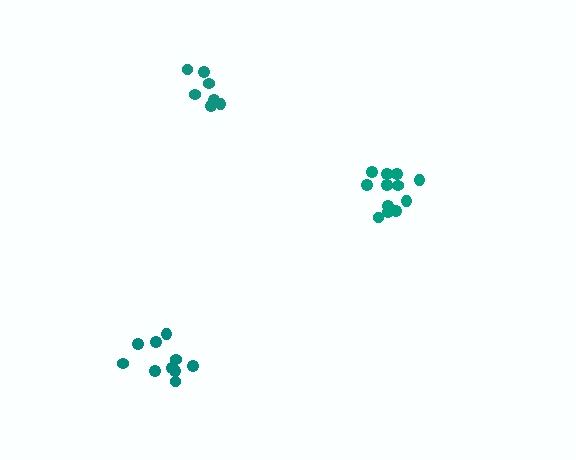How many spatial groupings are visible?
There are 3 spatial groupings.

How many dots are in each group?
Group 1: 7 dots, Group 2: 11 dots, Group 3: 12 dots (30 total).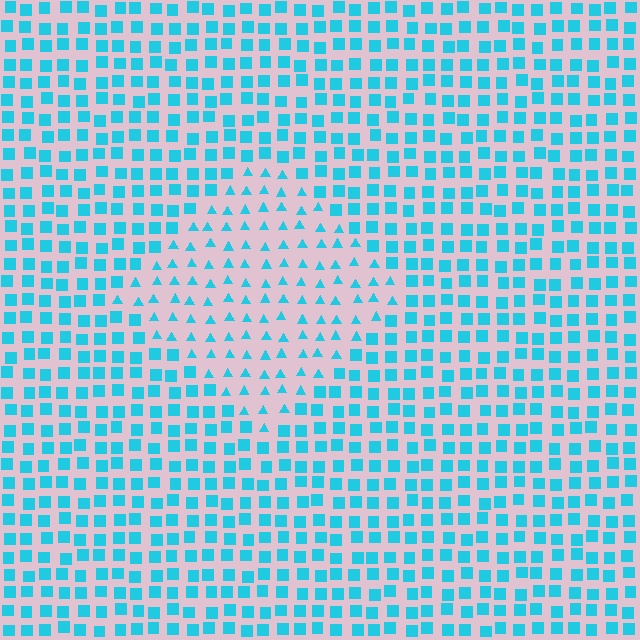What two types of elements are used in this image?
The image uses triangles inside the diamond region and squares outside it.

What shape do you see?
I see a diamond.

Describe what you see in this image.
The image is filled with small cyan elements arranged in a uniform grid. A diamond-shaped region contains triangles, while the surrounding area contains squares. The boundary is defined purely by the change in element shape.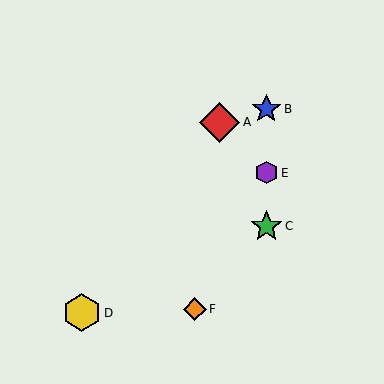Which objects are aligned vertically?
Objects B, C, E are aligned vertically.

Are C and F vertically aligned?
No, C is at x≈266 and F is at x≈195.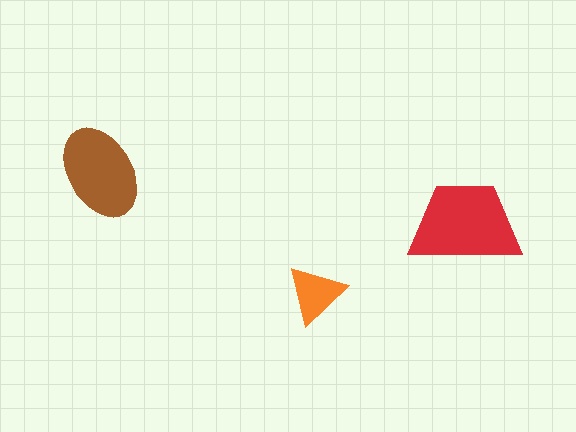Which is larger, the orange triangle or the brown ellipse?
The brown ellipse.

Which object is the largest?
The red trapezoid.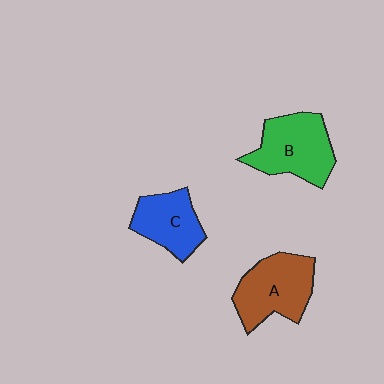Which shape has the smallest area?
Shape C (blue).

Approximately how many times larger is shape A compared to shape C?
Approximately 1.3 times.